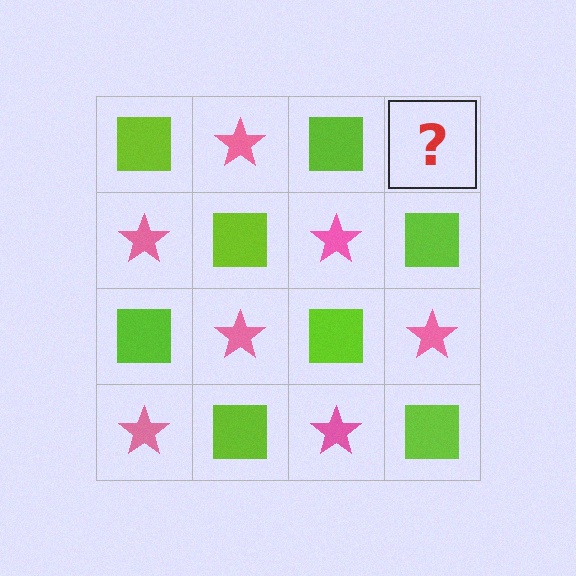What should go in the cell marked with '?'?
The missing cell should contain a pink star.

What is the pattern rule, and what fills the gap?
The rule is that it alternates lime square and pink star in a checkerboard pattern. The gap should be filled with a pink star.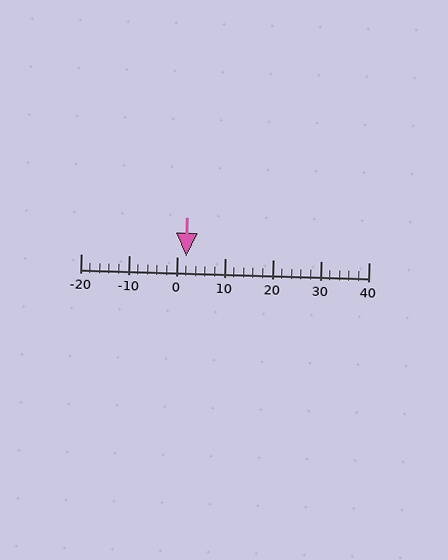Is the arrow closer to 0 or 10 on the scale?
The arrow is closer to 0.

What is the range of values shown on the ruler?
The ruler shows values from -20 to 40.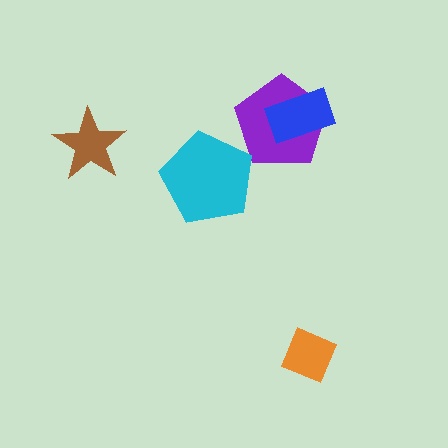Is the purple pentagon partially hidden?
Yes, it is partially covered by another shape.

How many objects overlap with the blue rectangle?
1 object overlaps with the blue rectangle.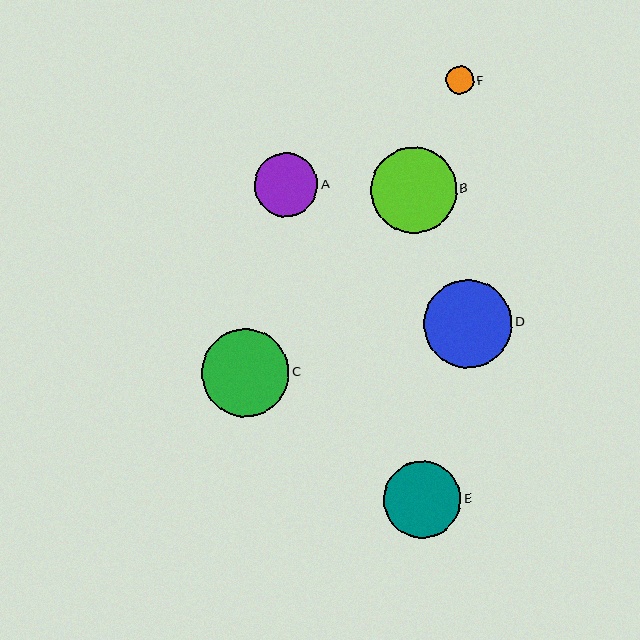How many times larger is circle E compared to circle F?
Circle E is approximately 2.8 times the size of circle F.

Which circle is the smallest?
Circle F is the smallest with a size of approximately 28 pixels.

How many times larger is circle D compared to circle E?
Circle D is approximately 1.1 times the size of circle E.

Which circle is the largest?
Circle D is the largest with a size of approximately 88 pixels.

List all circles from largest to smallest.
From largest to smallest: D, C, B, E, A, F.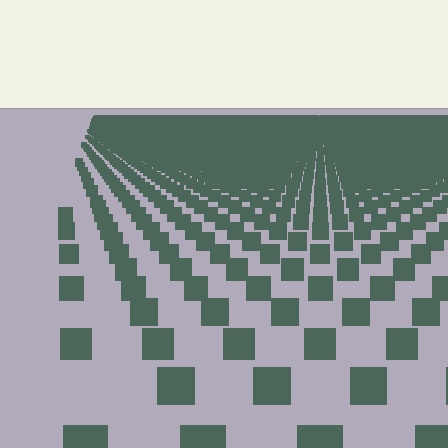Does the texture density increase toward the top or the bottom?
Density increases toward the top.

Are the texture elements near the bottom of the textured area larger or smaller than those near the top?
Larger. Near the bottom, elements are closer to the viewer and appear at a bigger on-screen size.